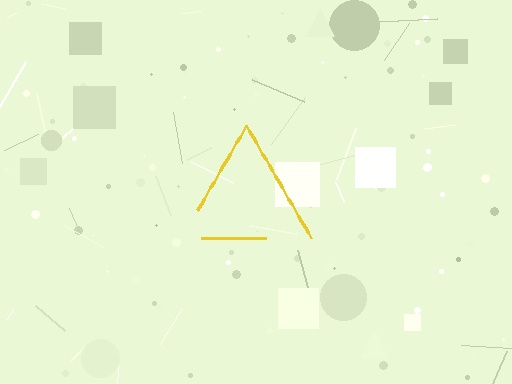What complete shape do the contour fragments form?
The contour fragments form a triangle.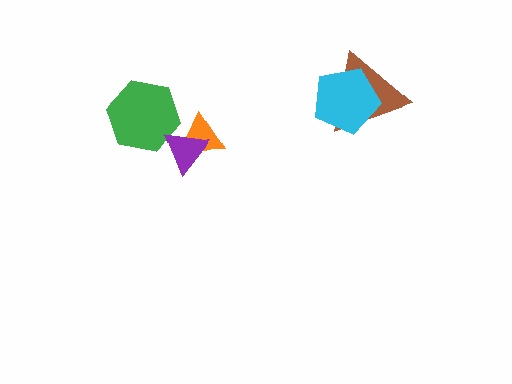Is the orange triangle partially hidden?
Yes, it is partially covered by another shape.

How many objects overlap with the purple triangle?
2 objects overlap with the purple triangle.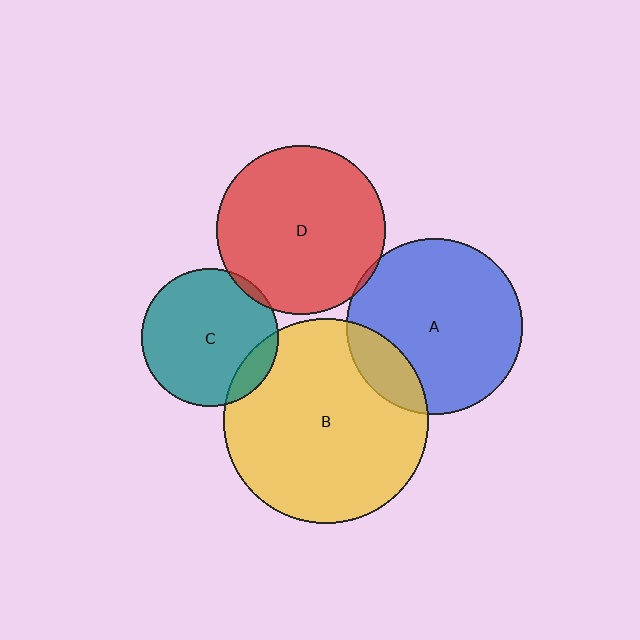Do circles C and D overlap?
Yes.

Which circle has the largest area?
Circle B (yellow).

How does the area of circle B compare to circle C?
Approximately 2.2 times.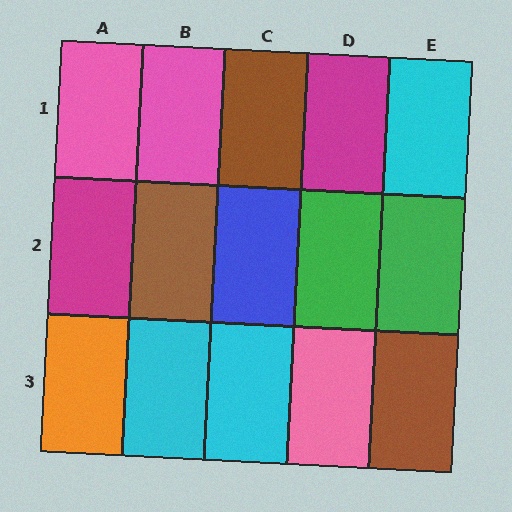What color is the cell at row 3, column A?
Orange.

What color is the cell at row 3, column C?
Cyan.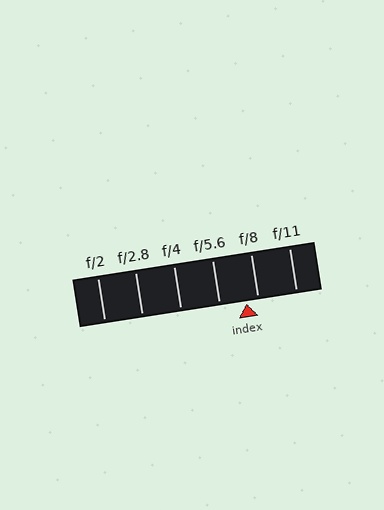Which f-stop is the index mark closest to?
The index mark is closest to f/8.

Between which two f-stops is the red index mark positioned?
The index mark is between f/5.6 and f/8.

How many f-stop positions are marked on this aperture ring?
There are 6 f-stop positions marked.